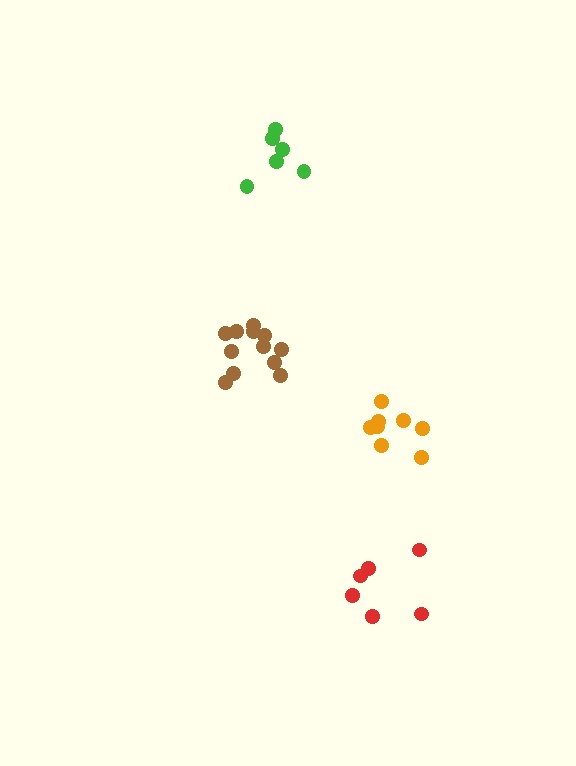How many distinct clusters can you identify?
There are 4 distinct clusters.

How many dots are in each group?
Group 1: 6 dots, Group 2: 8 dots, Group 3: 12 dots, Group 4: 6 dots (32 total).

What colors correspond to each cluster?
The clusters are colored: green, orange, brown, red.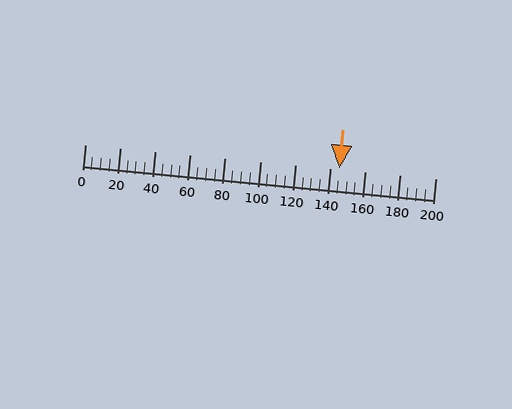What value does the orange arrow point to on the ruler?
The orange arrow points to approximately 145.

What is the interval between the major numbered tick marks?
The major tick marks are spaced 20 units apart.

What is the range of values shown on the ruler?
The ruler shows values from 0 to 200.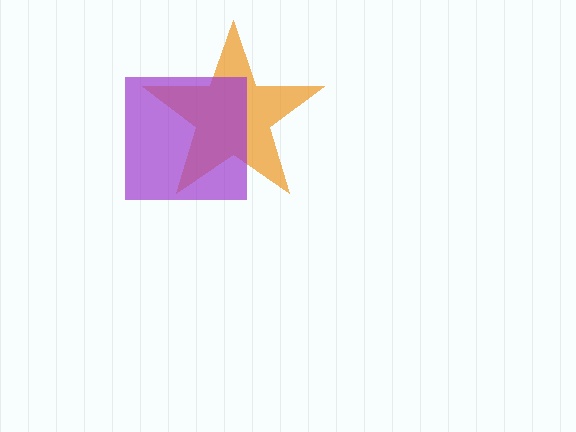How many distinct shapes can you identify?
There are 2 distinct shapes: an orange star, a purple square.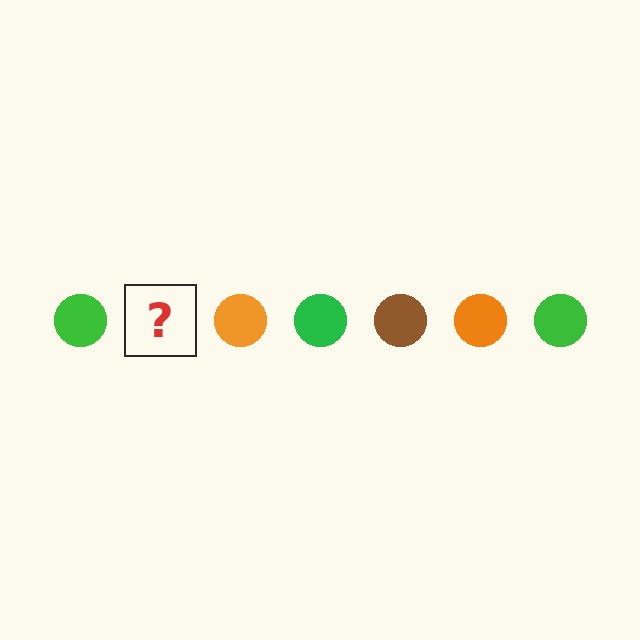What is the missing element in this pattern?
The missing element is a brown circle.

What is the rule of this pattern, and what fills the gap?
The rule is that the pattern cycles through green, brown, orange circles. The gap should be filled with a brown circle.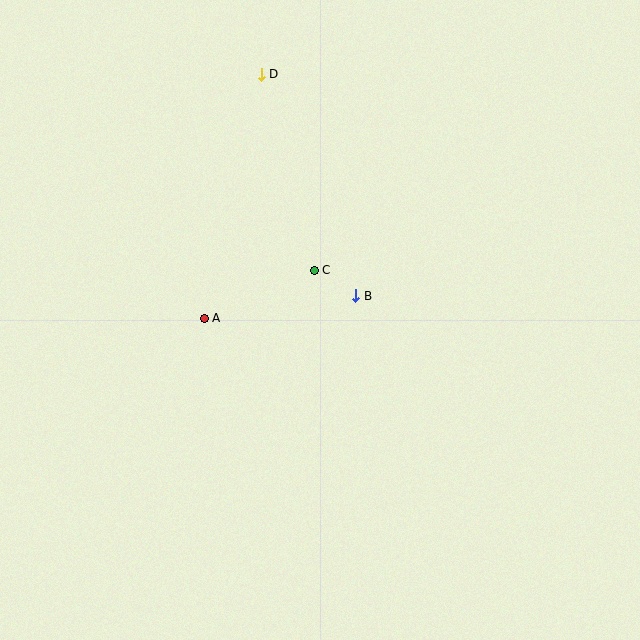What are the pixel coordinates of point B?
Point B is at (356, 296).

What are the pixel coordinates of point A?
Point A is at (204, 318).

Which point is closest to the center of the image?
Point B at (356, 296) is closest to the center.